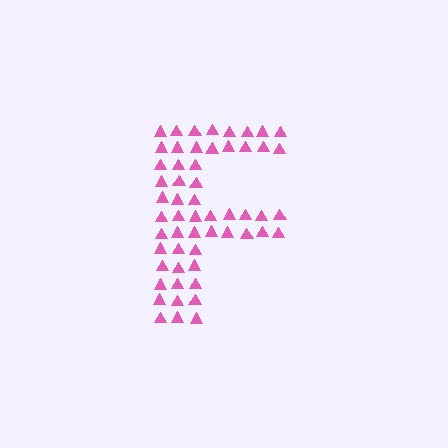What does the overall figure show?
The overall figure shows the letter F.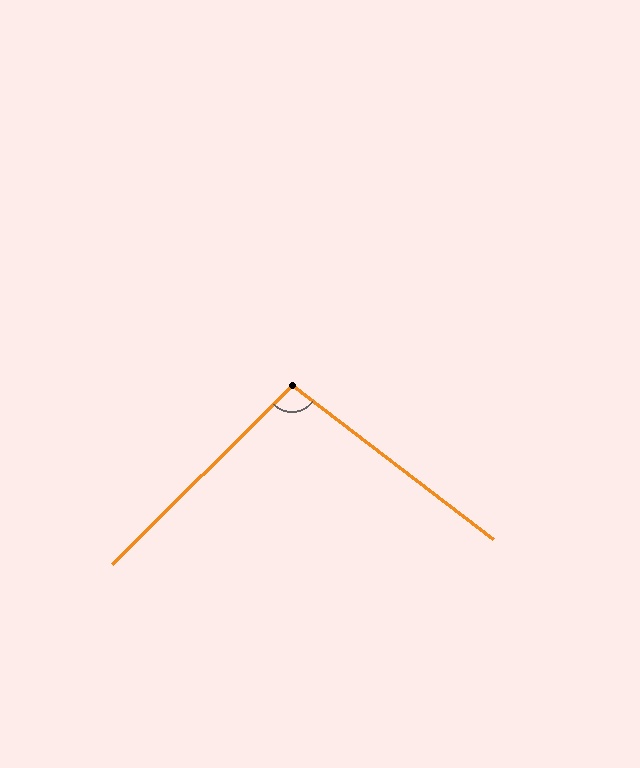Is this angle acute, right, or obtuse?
It is obtuse.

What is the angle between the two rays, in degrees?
Approximately 98 degrees.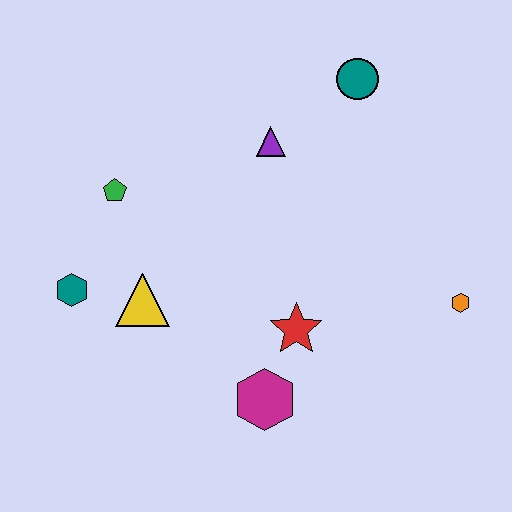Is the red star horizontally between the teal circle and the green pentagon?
Yes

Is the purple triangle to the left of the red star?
Yes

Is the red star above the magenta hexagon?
Yes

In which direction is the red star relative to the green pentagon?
The red star is to the right of the green pentagon.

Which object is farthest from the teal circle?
The teal hexagon is farthest from the teal circle.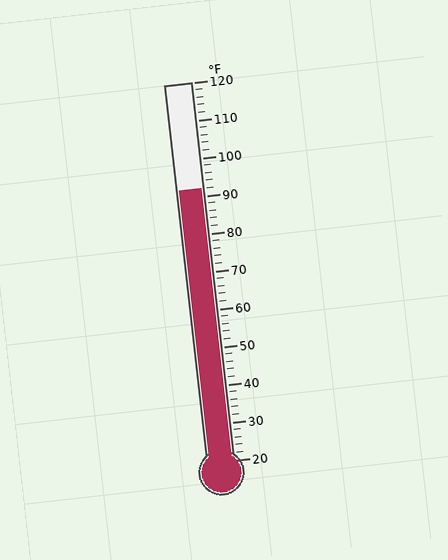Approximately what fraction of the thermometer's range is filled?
The thermometer is filled to approximately 70% of its range.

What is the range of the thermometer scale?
The thermometer scale ranges from 20°F to 120°F.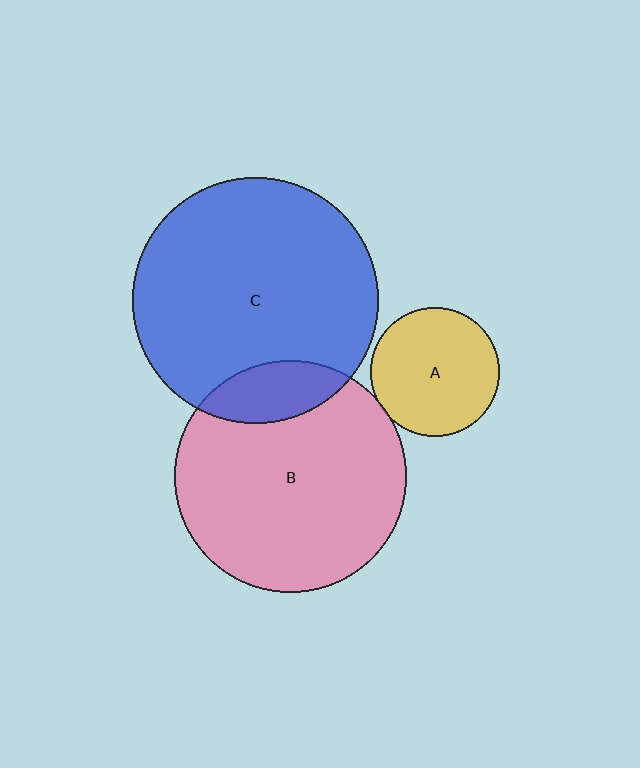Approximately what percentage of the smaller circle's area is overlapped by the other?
Approximately 5%.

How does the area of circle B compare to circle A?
Approximately 3.3 times.